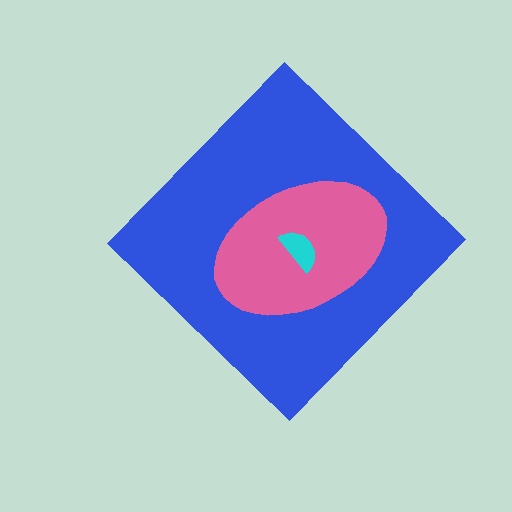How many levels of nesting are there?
3.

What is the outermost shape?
The blue diamond.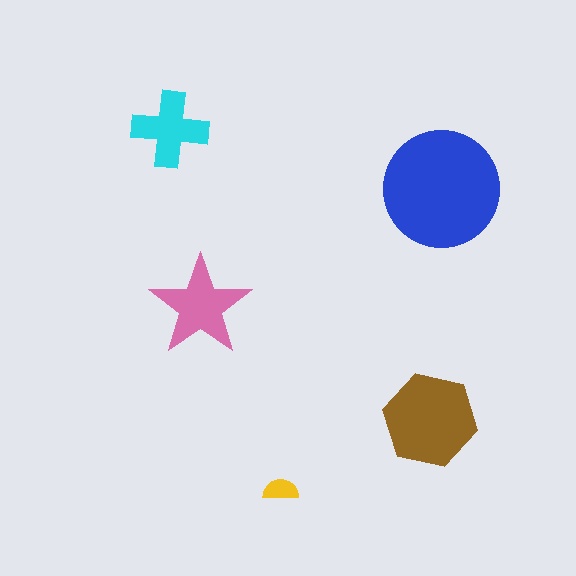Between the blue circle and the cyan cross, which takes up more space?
The blue circle.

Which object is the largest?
The blue circle.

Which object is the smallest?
The yellow semicircle.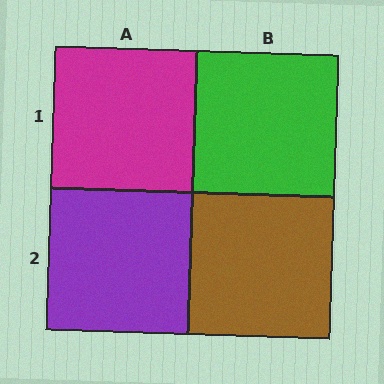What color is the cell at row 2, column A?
Purple.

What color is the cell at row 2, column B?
Brown.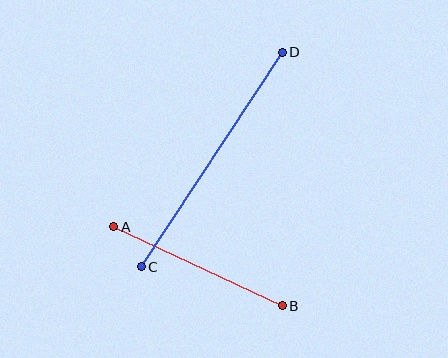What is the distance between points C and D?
The distance is approximately 257 pixels.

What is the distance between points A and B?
The distance is approximately 186 pixels.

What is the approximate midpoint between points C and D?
The midpoint is at approximately (212, 159) pixels.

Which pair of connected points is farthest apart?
Points C and D are farthest apart.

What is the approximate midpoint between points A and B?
The midpoint is at approximately (198, 266) pixels.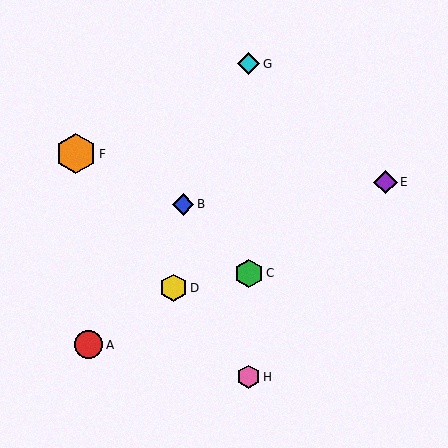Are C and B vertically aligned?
No, C is at x≈249 and B is at x≈183.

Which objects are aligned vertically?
Objects C, G, H are aligned vertically.